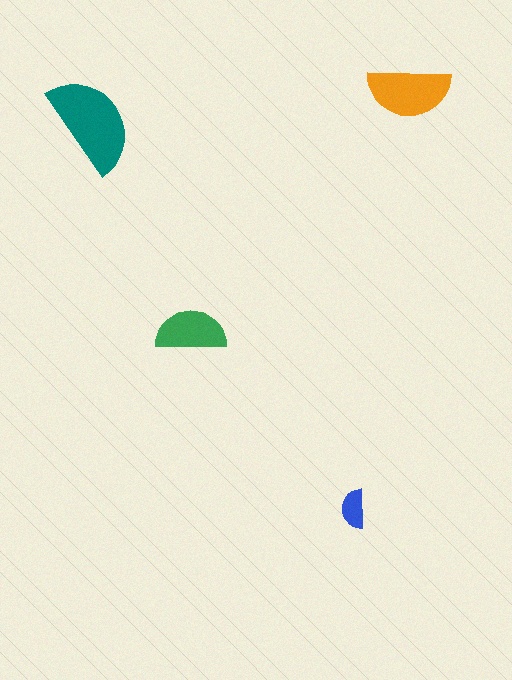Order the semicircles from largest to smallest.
the teal one, the orange one, the green one, the blue one.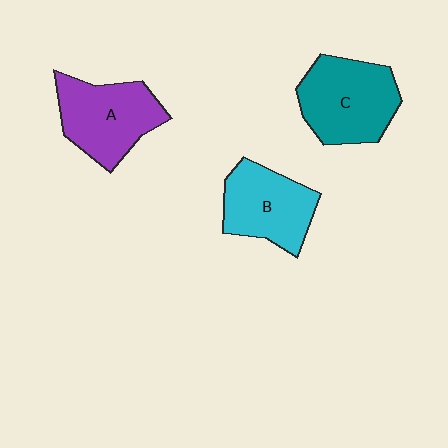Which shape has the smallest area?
Shape B (cyan).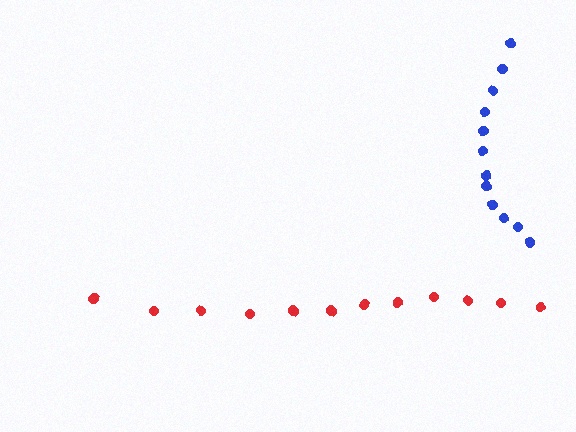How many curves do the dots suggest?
There are 2 distinct paths.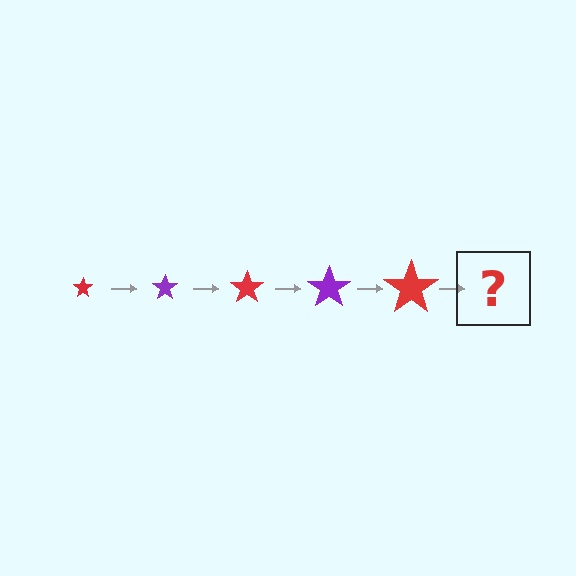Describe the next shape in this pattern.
It should be a purple star, larger than the previous one.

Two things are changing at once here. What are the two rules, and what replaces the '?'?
The two rules are that the star grows larger each step and the color cycles through red and purple. The '?' should be a purple star, larger than the previous one.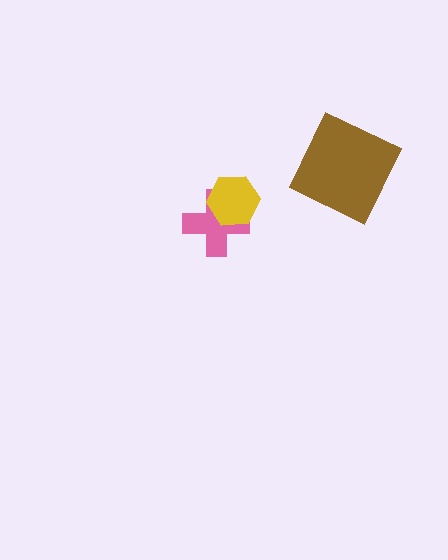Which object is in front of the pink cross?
The yellow hexagon is in front of the pink cross.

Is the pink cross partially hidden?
Yes, it is partially covered by another shape.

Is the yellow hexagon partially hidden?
No, no other shape covers it.